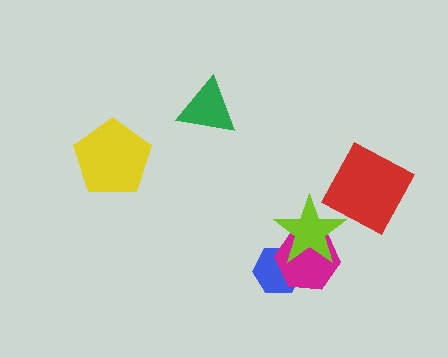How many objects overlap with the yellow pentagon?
0 objects overlap with the yellow pentagon.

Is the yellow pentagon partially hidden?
No, no other shape covers it.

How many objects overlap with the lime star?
2 objects overlap with the lime star.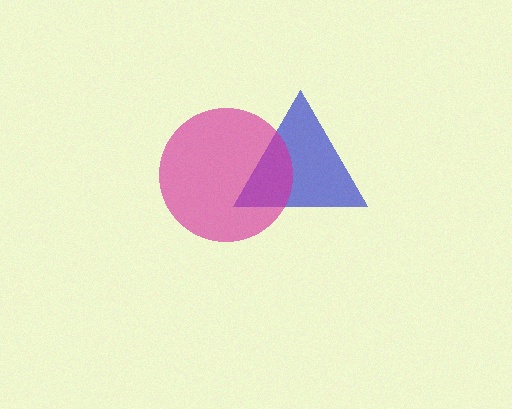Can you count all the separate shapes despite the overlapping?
Yes, there are 2 separate shapes.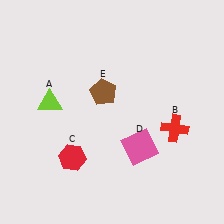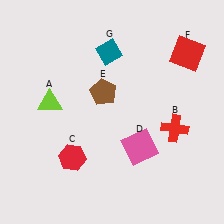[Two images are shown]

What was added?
A red square (F), a teal diamond (G) were added in Image 2.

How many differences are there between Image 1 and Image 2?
There are 2 differences between the two images.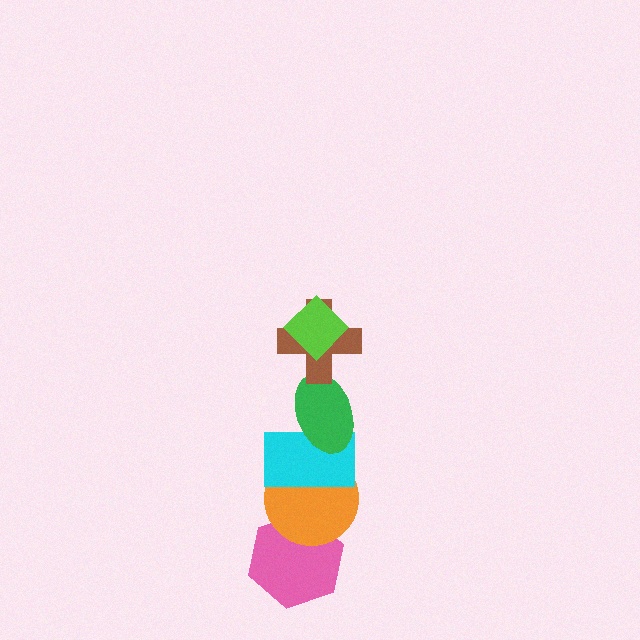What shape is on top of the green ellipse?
The brown cross is on top of the green ellipse.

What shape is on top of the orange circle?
The cyan rectangle is on top of the orange circle.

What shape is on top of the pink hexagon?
The orange circle is on top of the pink hexagon.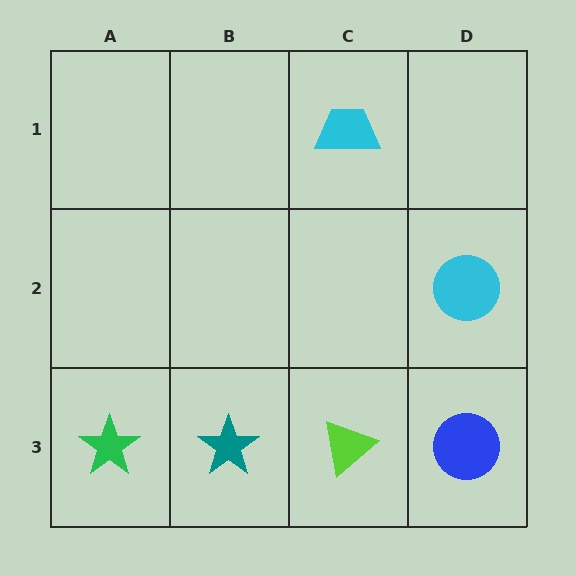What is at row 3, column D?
A blue circle.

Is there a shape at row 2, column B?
No, that cell is empty.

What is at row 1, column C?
A cyan trapezoid.